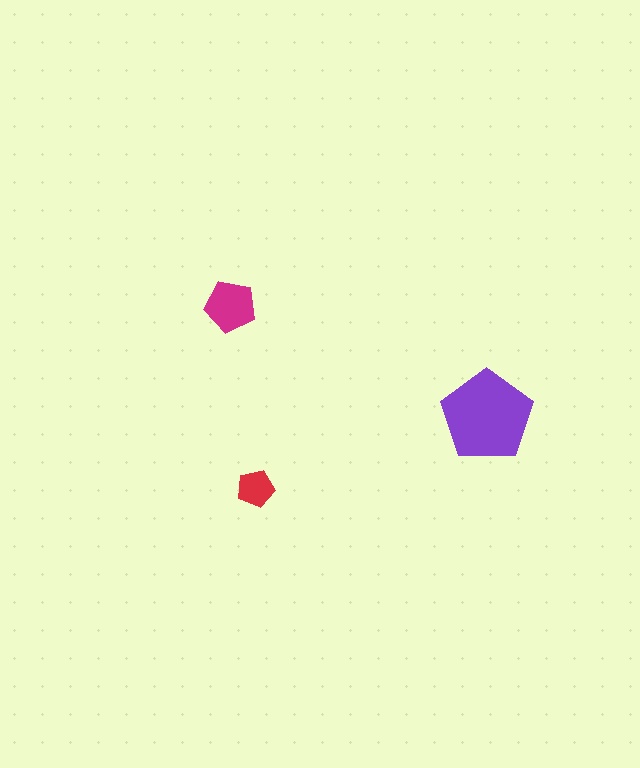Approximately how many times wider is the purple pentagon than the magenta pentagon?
About 2 times wider.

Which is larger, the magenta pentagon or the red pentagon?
The magenta one.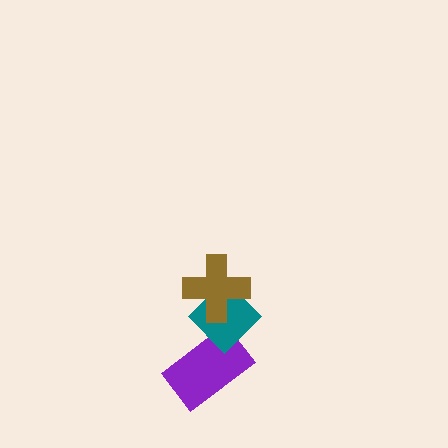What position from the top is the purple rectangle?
The purple rectangle is 3rd from the top.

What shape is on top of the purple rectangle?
The teal diamond is on top of the purple rectangle.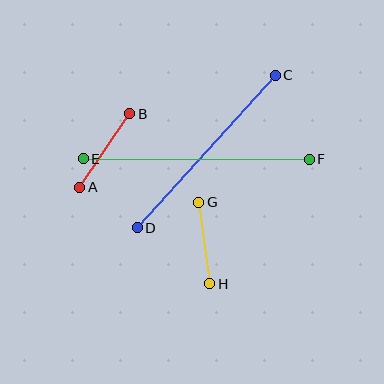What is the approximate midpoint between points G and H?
The midpoint is at approximately (204, 243) pixels.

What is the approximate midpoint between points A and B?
The midpoint is at approximately (105, 150) pixels.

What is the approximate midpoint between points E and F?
The midpoint is at approximately (196, 159) pixels.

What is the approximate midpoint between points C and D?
The midpoint is at approximately (206, 152) pixels.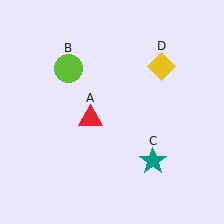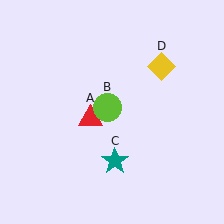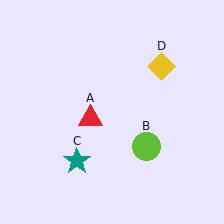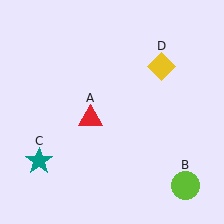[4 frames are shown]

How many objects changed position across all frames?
2 objects changed position: lime circle (object B), teal star (object C).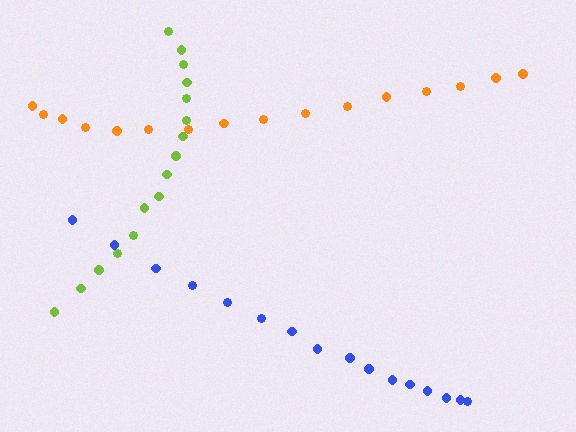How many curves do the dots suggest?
There are 3 distinct paths.